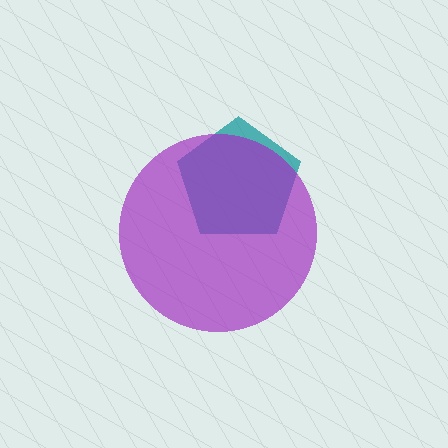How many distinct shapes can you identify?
There are 2 distinct shapes: a teal pentagon, a purple circle.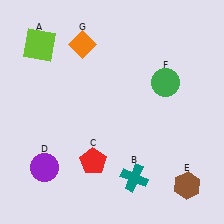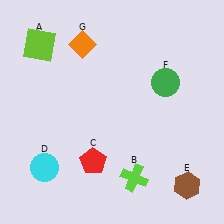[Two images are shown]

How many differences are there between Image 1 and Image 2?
There are 2 differences between the two images.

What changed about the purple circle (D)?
In Image 1, D is purple. In Image 2, it changed to cyan.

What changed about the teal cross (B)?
In Image 1, B is teal. In Image 2, it changed to lime.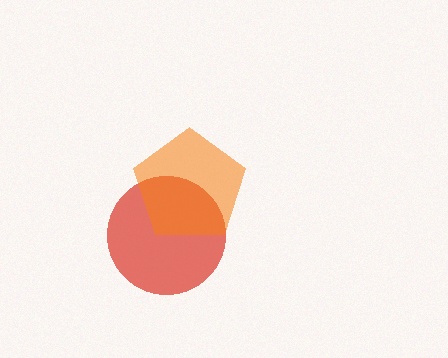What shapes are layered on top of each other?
The layered shapes are: a red circle, an orange pentagon.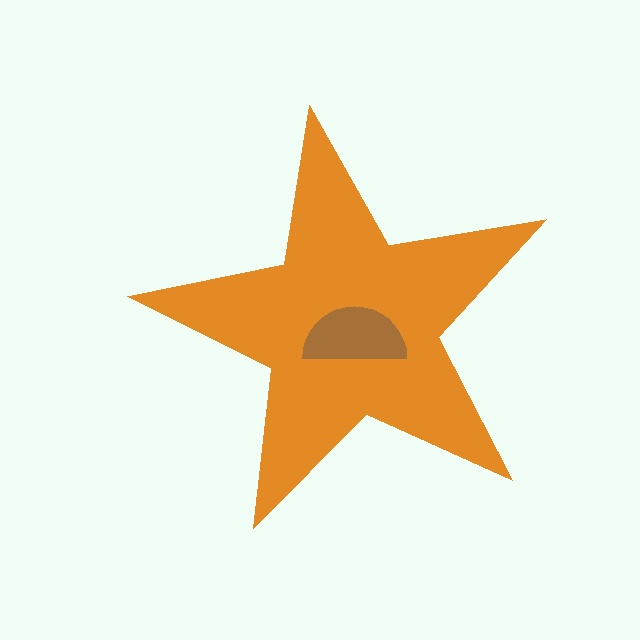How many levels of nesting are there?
2.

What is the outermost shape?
The orange star.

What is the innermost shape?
The brown semicircle.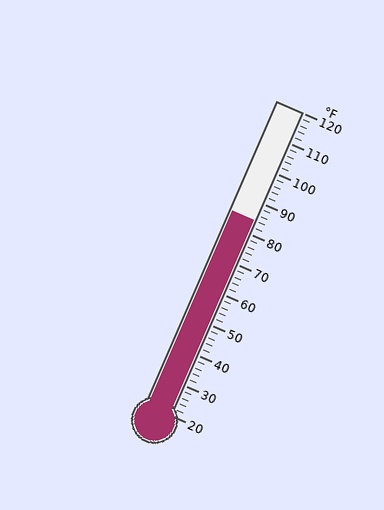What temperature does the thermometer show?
The thermometer shows approximately 84°F.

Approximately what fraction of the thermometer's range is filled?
The thermometer is filled to approximately 65% of its range.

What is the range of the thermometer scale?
The thermometer scale ranges from 20°F to 120°F.